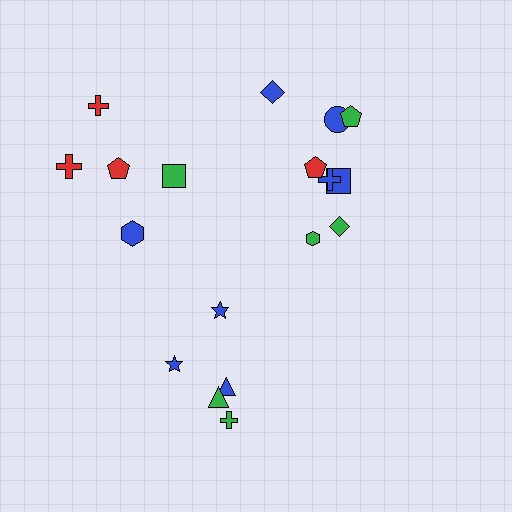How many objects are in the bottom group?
There are 5 objects.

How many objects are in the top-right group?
There are 8 objects.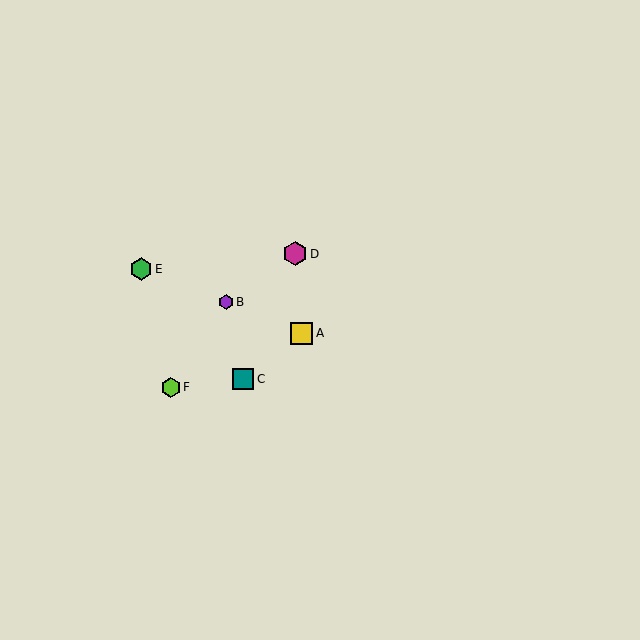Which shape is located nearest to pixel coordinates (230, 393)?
The teal square (labeled C) at (243, 379) is nearest to that location.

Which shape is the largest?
The magenta hexagon (labeled D) is the largest.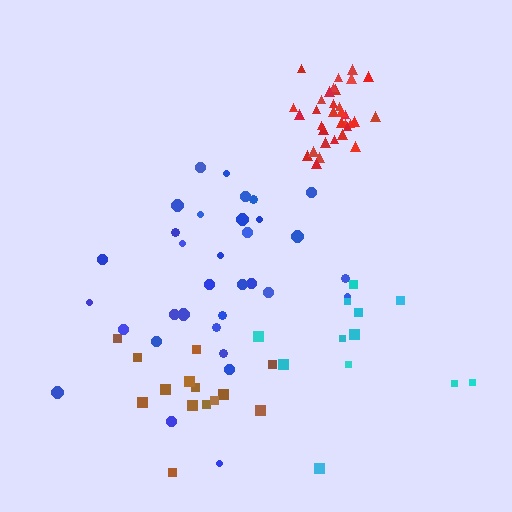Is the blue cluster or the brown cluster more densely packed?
Blue.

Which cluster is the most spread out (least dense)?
Cyan.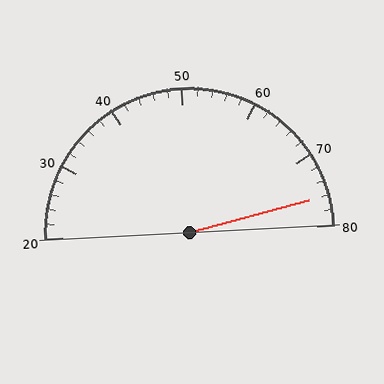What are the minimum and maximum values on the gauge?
The gauge ranges from 20 to 80.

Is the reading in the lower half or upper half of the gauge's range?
The reading is in the upper half of the range (20 to 80).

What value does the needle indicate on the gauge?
The needle indicates approximately 76.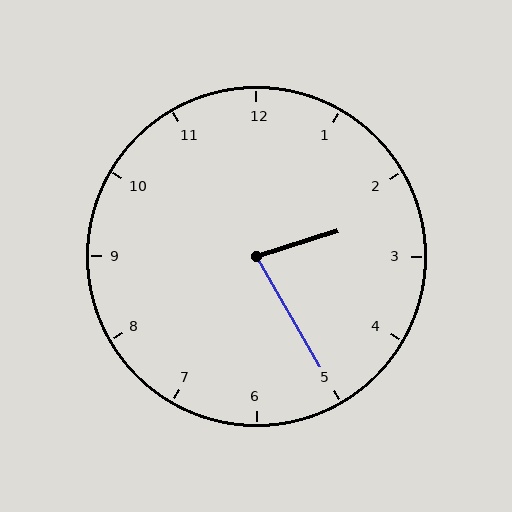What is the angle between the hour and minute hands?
Approximately 78 degrees.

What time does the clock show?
2:25.